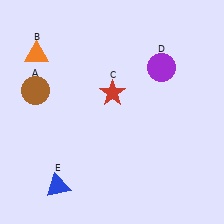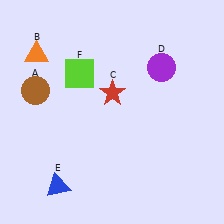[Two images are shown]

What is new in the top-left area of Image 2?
A lime square (F) was added in the top-left area of Image 2.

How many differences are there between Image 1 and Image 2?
There is 1 difference between the two images.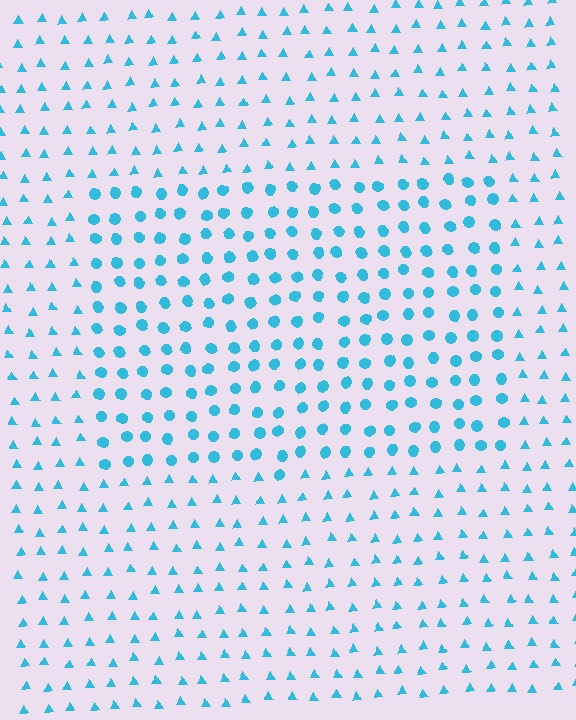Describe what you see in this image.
The image is filled with small cyan elements arranged in a uniform grid. A rectangle-shaped region contains circles, while the surrounding area contains triangles. The boundary is defined purely by the change in element shape.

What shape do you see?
I see a rectangle.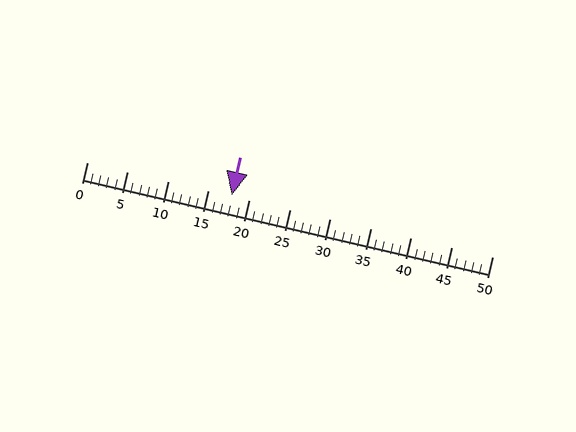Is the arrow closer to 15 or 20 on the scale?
The arrow is closer to 20.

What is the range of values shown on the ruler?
The ruler shows values from 0 to 50.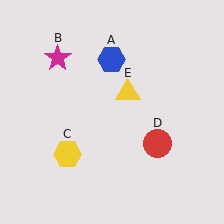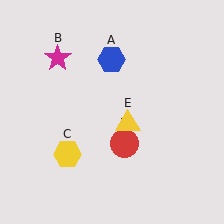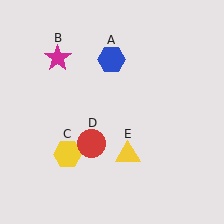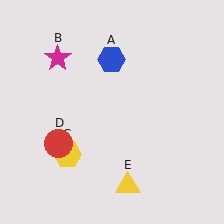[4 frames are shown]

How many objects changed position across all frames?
2 objects changed position: red circle (object D), yellow triangle (object E).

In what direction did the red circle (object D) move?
The red circle (object D) moved left.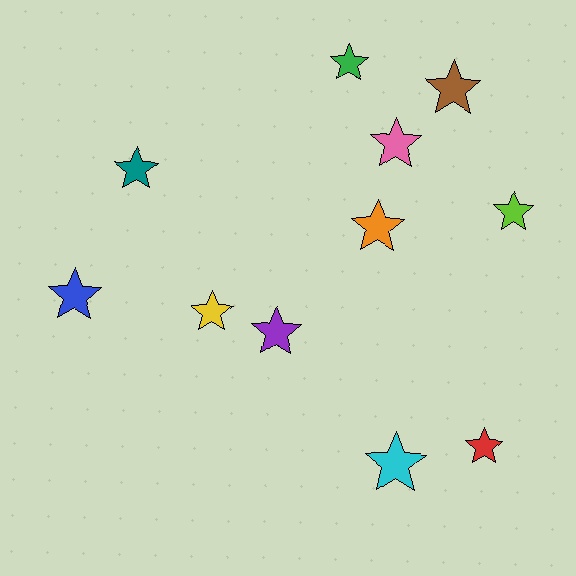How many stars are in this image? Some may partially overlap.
There are 11 stars.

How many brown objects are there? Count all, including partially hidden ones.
There is 1 brown object.